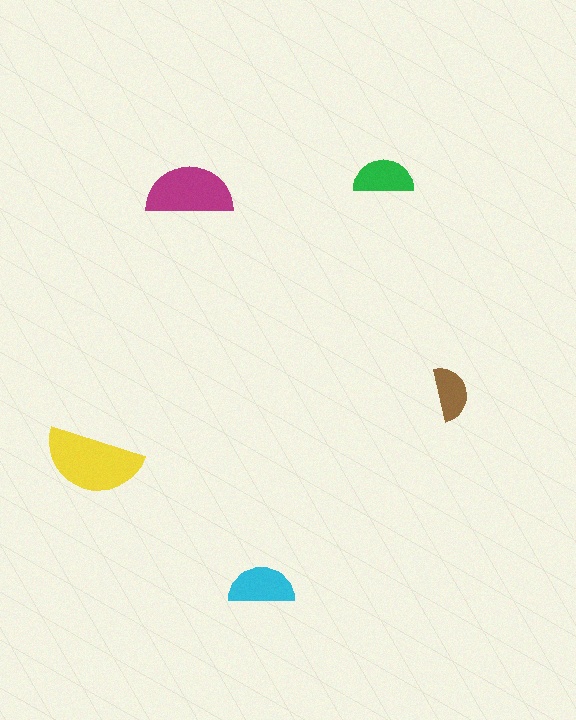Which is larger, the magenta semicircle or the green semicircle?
The magenta one.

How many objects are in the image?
There are 5 objects in the image.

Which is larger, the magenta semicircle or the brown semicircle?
The magenta one.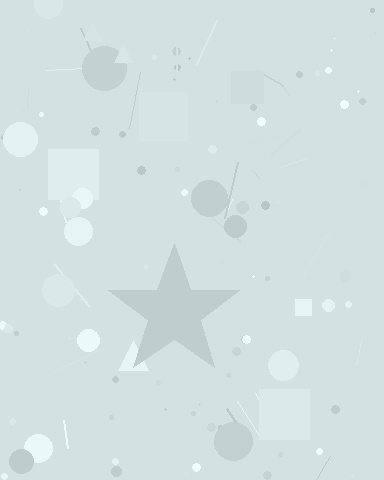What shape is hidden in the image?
A star is hidden in the image.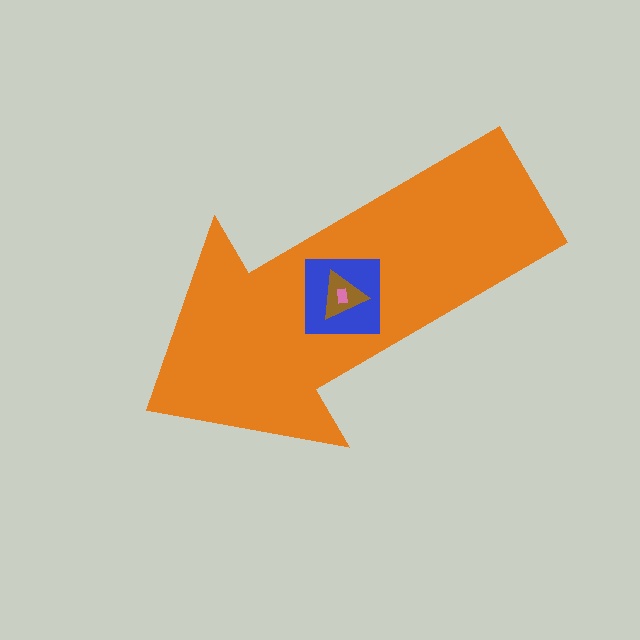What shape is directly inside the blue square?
The brown triangle.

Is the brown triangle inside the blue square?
Yes.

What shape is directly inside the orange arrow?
The blue square.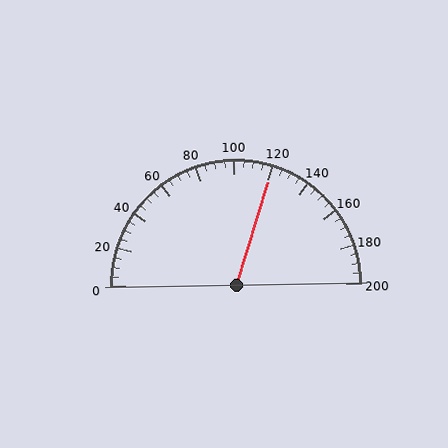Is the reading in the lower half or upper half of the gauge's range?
The reading is in the upper half of the range (0 to 200).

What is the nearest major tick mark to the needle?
The nearest major tick mark is 120.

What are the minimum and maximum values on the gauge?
The gauge ranges from 0 to 200.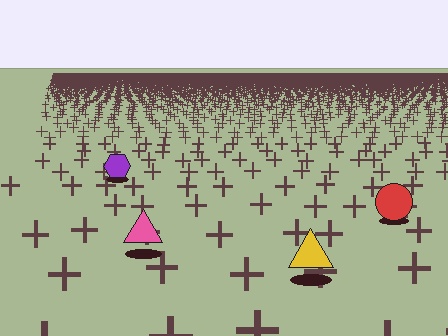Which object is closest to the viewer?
The yellow triangle is closest. The texture marks near it are larger and more spread out.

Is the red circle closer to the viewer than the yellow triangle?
No. The yellow triangle is closer — you can tell from the texture gradient: the ground texture is coarser near it.